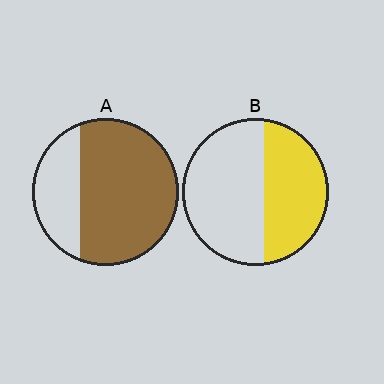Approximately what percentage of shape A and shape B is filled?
A is approximately 70% and B is approximately 45%.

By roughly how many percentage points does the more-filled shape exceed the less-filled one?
By roughly 30 percentage points (A over B).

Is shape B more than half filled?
No.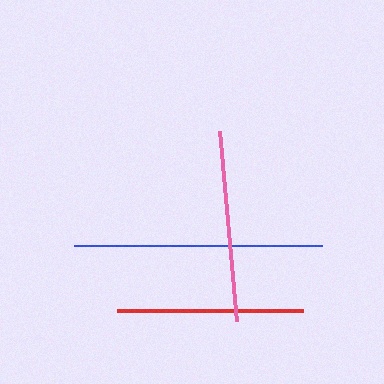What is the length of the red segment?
The red segment is approximately 186 pixels long.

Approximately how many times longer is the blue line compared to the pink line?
The blue line is approximately 1.3 times the length of the pink line.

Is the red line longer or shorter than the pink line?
The pink line is longer than the red line.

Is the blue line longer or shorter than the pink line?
The blue line is longer than the pink line.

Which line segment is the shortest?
The red line is the shortest at approximately 186 pixels.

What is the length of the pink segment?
The pink segment is approximately 191 pixels long.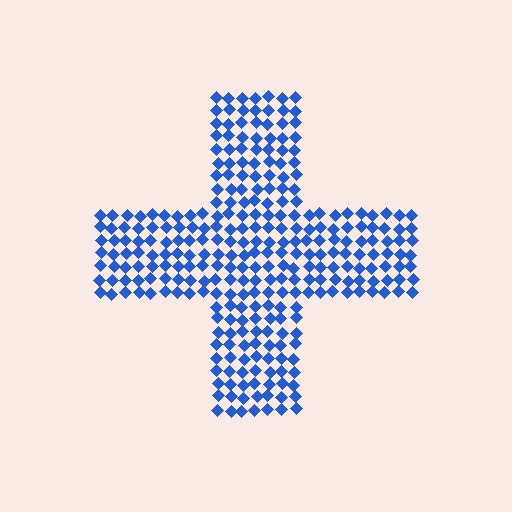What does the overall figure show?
The overall figure shows a cross.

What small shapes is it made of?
It is made of small diamonds.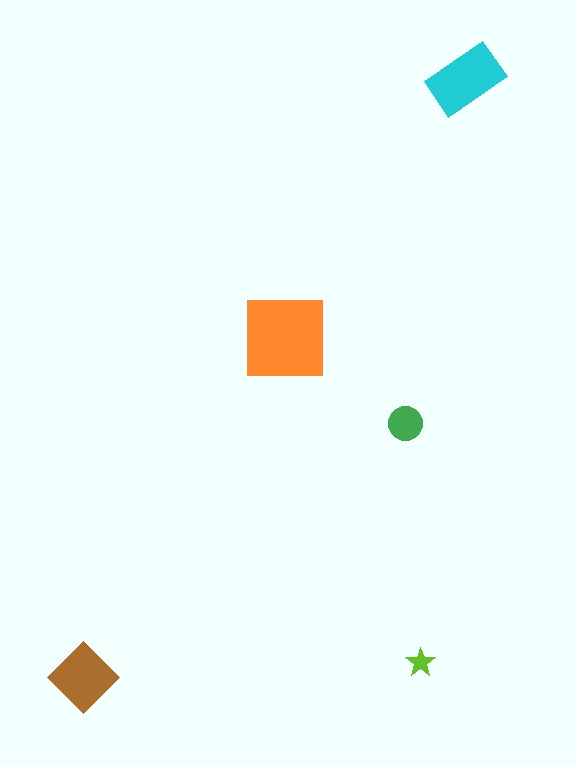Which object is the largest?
The orange square.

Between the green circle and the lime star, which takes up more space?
The green circle.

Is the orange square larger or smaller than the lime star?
Larger.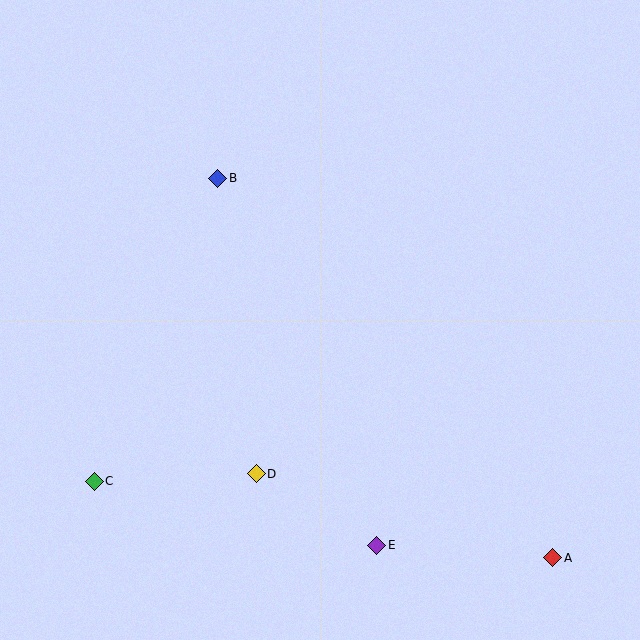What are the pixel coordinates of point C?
Point C is at (94, 481).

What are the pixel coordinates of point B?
Point B is at (218, 178).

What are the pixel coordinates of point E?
Point E is at (377, 545).